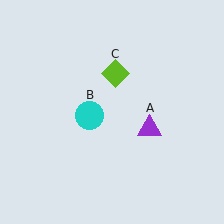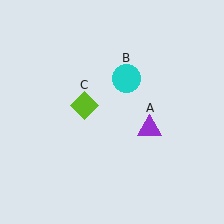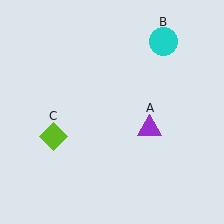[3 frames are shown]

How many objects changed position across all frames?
2 objects changed position: cyan circle (object B), lime diamond (object C).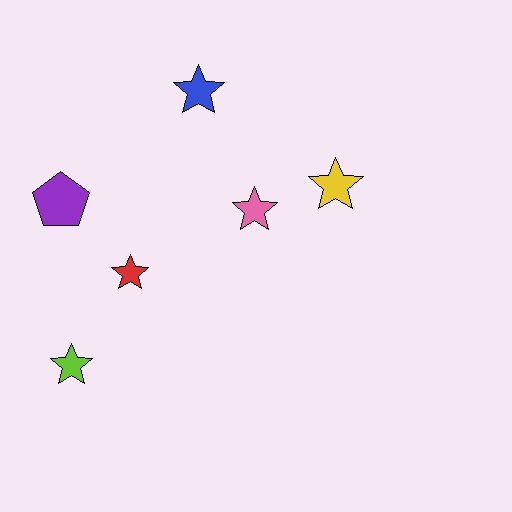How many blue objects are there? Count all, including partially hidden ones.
There is 1 blue object.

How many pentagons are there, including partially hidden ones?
There is 1 pentagon.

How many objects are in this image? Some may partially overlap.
There are 6 objects.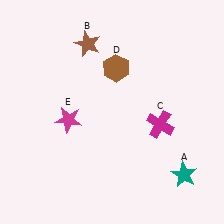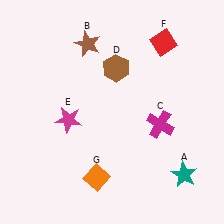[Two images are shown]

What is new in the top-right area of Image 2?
A red diamond (F) was added in the top-right area of Image 2.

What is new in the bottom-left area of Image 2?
An orange diamond (G) was added in the bottom-left area of Image 2.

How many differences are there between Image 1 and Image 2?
There are 2 differences between the two images.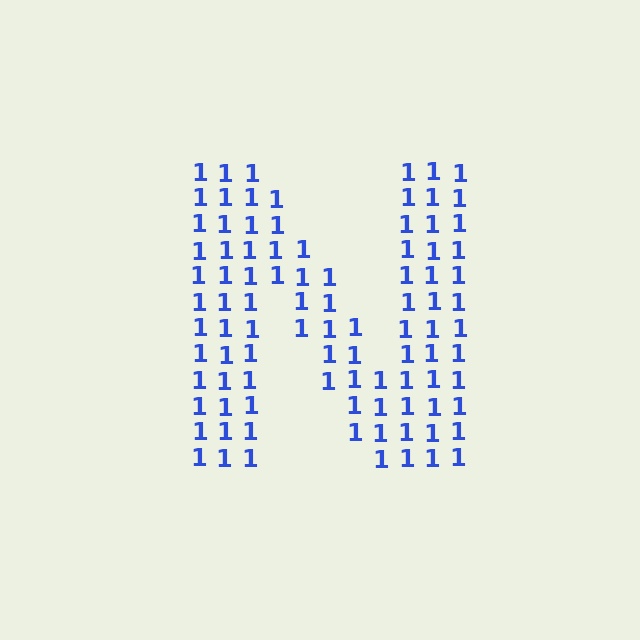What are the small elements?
The small elements are digit 1's.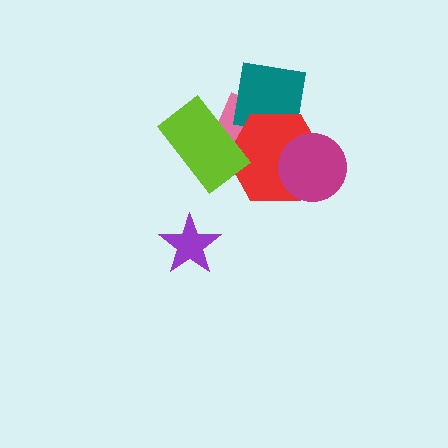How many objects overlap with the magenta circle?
1 object overlaps with the magenta circle.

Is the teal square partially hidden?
Yes, it is partially covered by another shape.